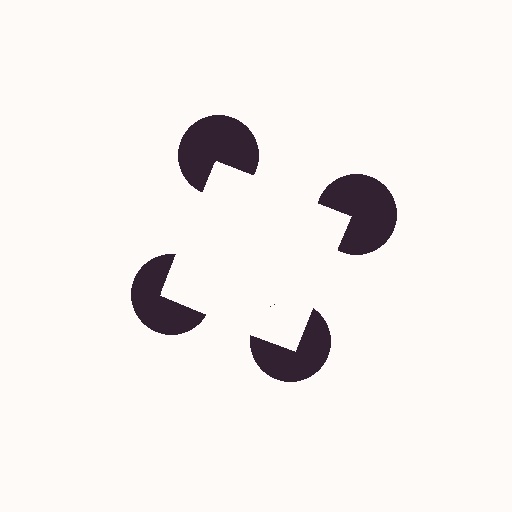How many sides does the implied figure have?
4 sides.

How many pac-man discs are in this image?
There are 4 — one at each vertex of the illusory square.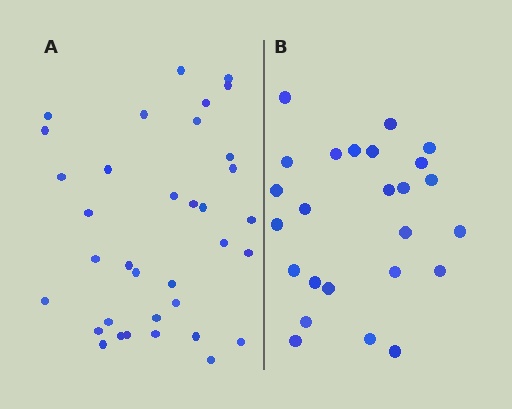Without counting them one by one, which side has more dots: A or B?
Region A (the left region) has more dots.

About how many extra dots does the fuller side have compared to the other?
Region A has roughly 10 or so more dots than region B.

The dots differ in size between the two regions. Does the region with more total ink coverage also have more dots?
No. Region B has more total ink coverage because its dots are larger, but region A actually contains more individual dots. Total area can be misleading — the number of items is what matters here.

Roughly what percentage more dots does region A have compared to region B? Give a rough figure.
About 40% more.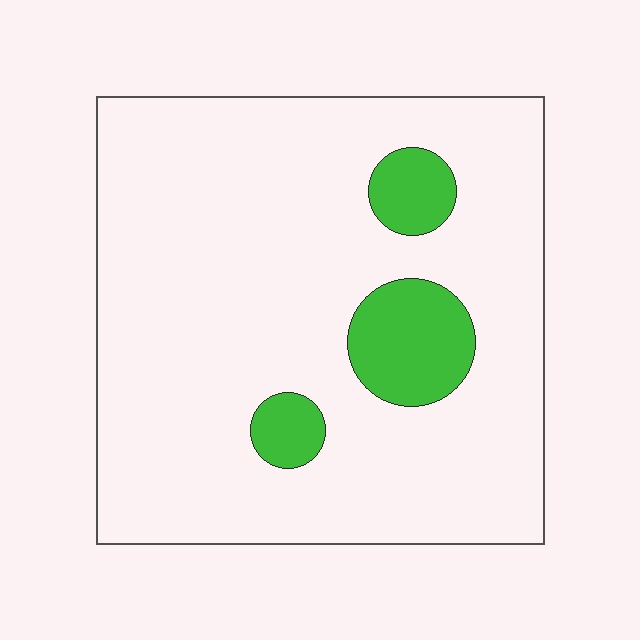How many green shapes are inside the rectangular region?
3.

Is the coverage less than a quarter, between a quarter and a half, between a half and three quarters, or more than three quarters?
Less than a quarter.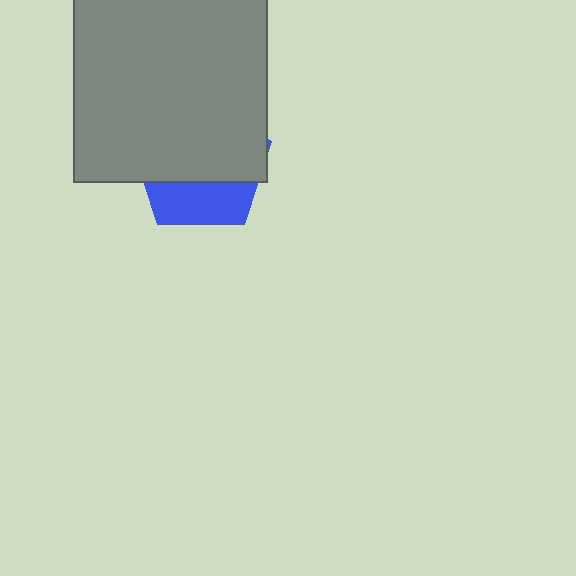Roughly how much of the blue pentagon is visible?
A small part of it is visible (roughly 32%).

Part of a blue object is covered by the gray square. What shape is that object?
It is a pentagon.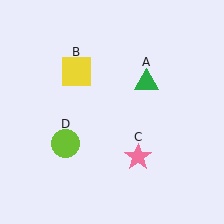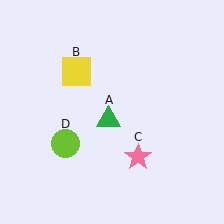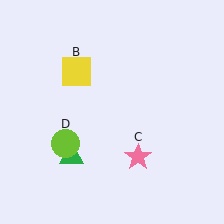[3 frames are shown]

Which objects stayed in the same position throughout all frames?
Yellow square (object B) and pink star (object C) and lime circle (object D) remained stationary.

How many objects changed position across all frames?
1 object changed position: green triangle (object A).